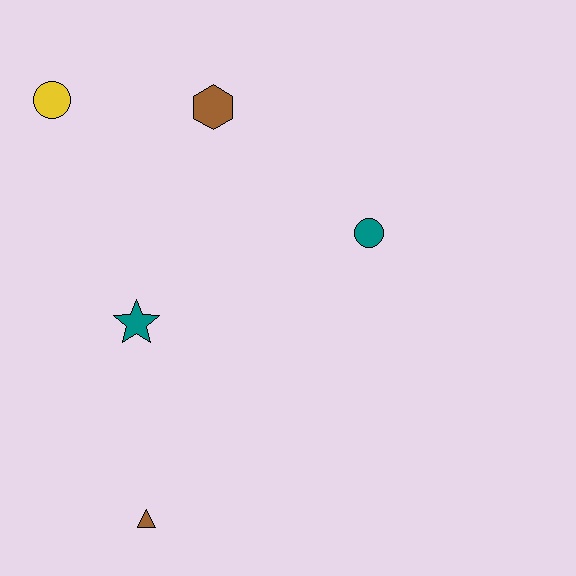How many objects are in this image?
There are 5 objects.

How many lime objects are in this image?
There are no lime objects.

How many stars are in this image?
There is 1 star.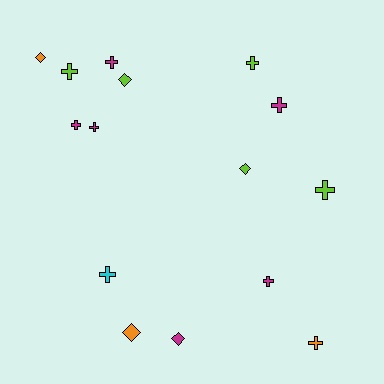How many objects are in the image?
There are 15 objects.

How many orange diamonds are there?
There are 2 orange diamonds.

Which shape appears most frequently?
Cross, with 10 objects.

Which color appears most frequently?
Magenta, with 6 objects.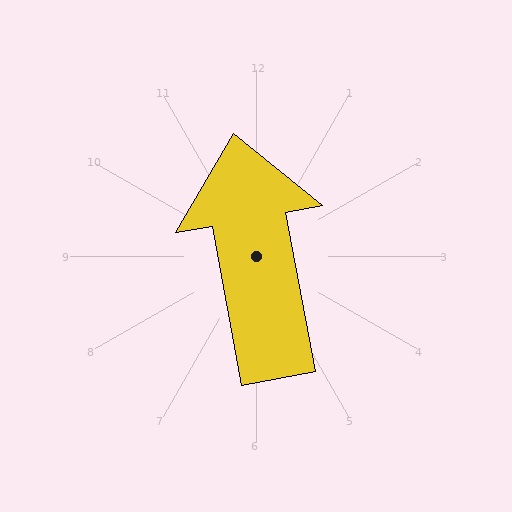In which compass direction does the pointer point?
North.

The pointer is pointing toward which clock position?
Roughly 12 o'clock.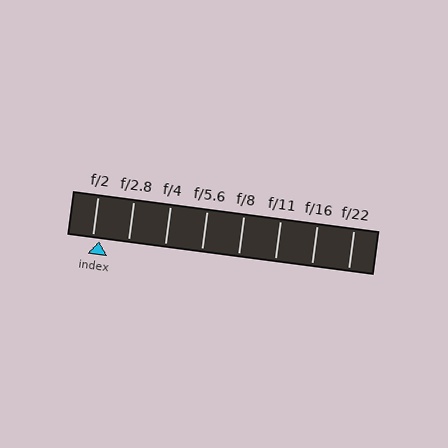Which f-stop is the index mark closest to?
The index mark is closest to f/2.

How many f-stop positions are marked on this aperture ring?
There are 8 f-stop positions marked.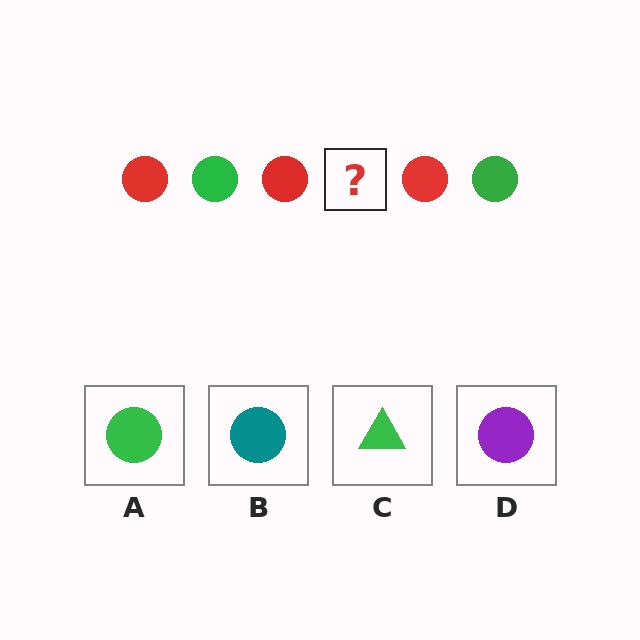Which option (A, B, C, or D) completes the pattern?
A.